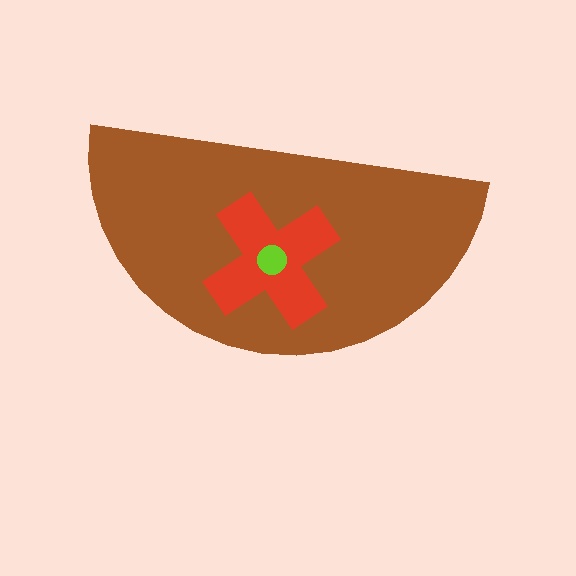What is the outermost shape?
The brown semicircle.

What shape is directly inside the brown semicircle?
The red cross.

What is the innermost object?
The lime circle.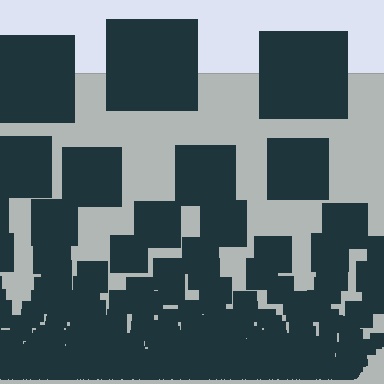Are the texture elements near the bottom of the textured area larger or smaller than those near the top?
Smaller. The gradient is inverted — elements near the bottom are smaller and denser.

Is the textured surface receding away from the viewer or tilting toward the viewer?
The surface appears to tilt toward the viewer. Texture elements get larger and sparser toward the top.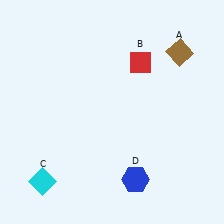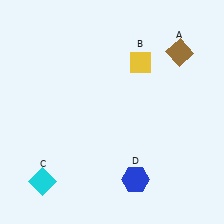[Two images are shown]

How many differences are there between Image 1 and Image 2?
There is 1 difference between the two images.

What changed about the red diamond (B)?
In Image 1, B is red. In Image 2, it changed to yellow.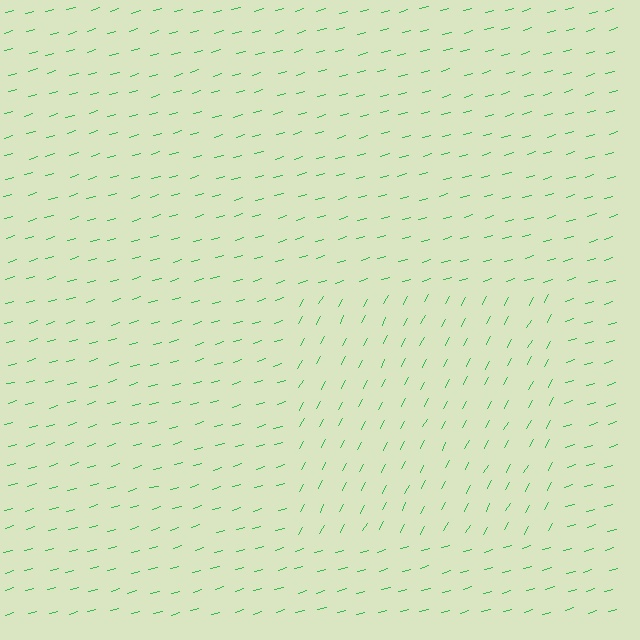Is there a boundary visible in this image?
Yes, there is a texture boundary formed by a change in line orientation.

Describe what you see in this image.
The image is filled with small green line segments. A rectangle region in the image has lines oriented differently from the surrounding lines, creating a visible texture boundary.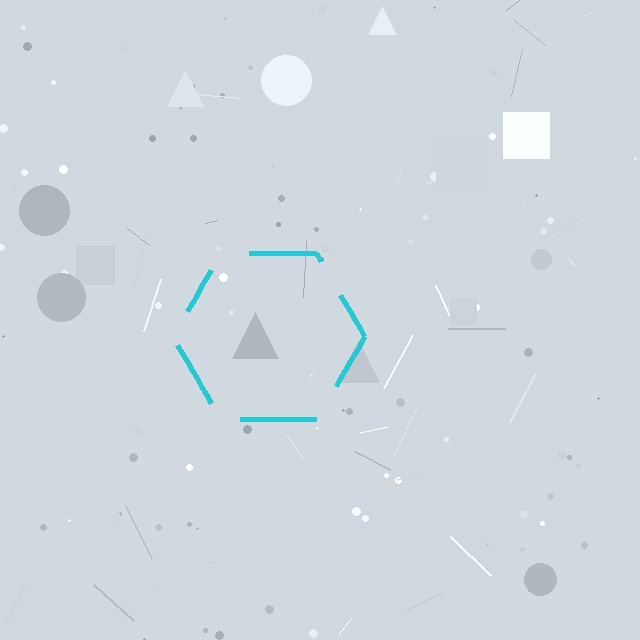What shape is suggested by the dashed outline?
The dashed outline suggests a hexagon.